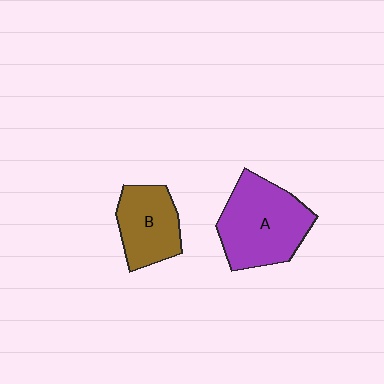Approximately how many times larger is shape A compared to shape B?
Approximately 1.5 times.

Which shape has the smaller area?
Shape B (brown).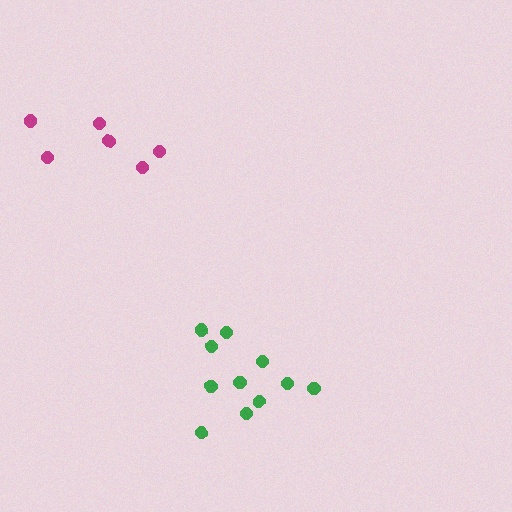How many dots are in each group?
Group 1: 6 dots, Group 2: 11 dots (17 total).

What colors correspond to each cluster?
The clusters are colored: magenta, green.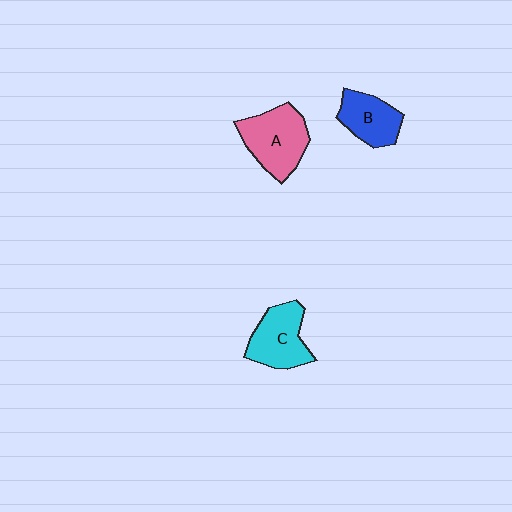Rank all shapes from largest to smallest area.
From largest to smallest: A (pink), C (cyan), B (blue).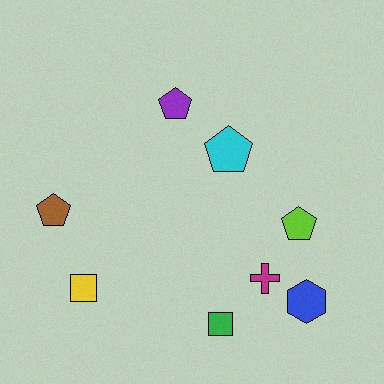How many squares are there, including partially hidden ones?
There are 2 squares.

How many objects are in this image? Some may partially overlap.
There are 8 objects.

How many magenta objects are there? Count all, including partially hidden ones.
There is 1 magenta object.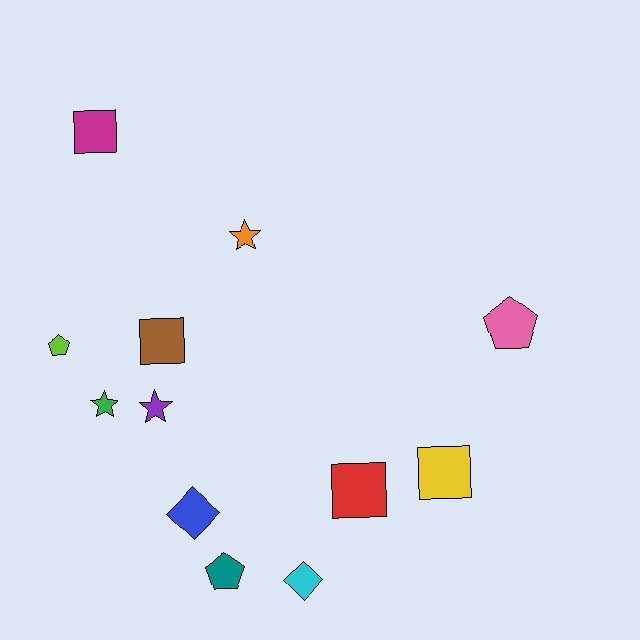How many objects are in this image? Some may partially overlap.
There are 12 objects.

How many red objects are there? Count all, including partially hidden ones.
There is 1 red object.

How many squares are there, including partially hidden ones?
There are 4 squares.